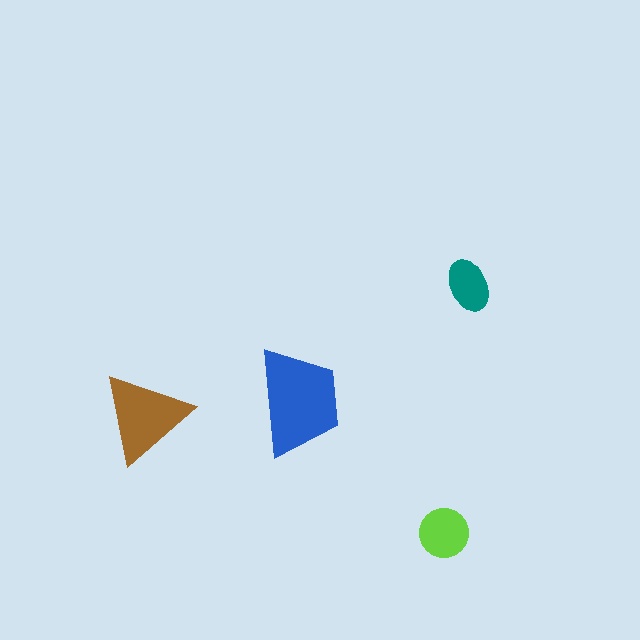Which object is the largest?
The blue trapezoid.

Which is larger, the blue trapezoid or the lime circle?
The blue trapezoid.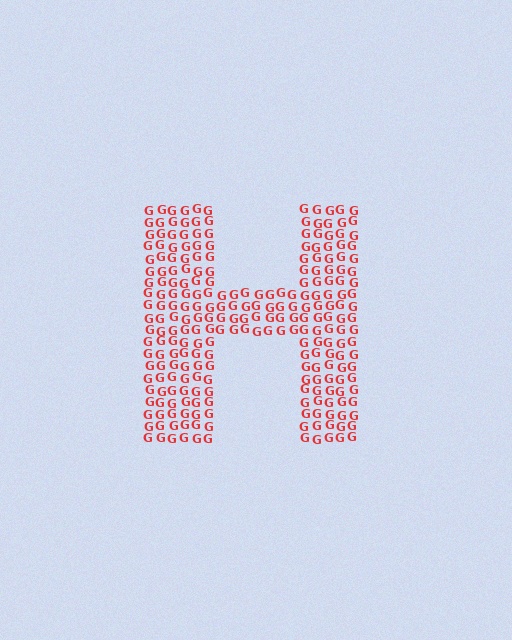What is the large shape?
The large shape is the letter H.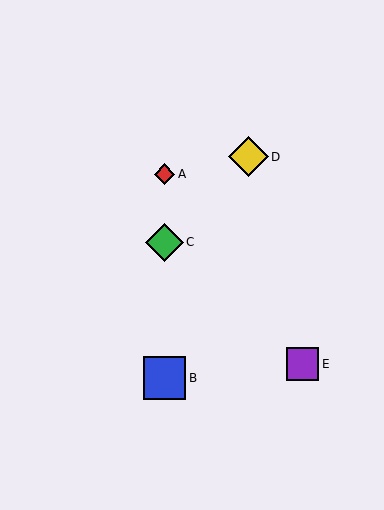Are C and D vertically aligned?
No, C is at x≈165 and D is at x≈248.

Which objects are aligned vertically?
Objects A, B, C are aligned vertically.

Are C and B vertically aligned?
Yes, both are at x≈165.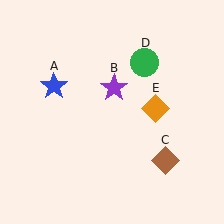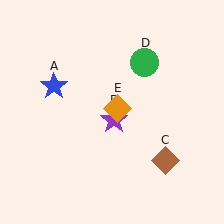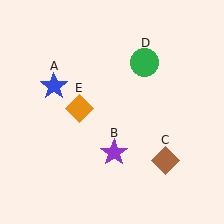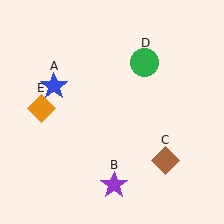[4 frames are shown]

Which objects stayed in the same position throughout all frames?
Blue star (object A) and brown diamond (object C) and green circle (object D) remained stationary.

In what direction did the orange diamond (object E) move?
The orange diamond (object E) moved left.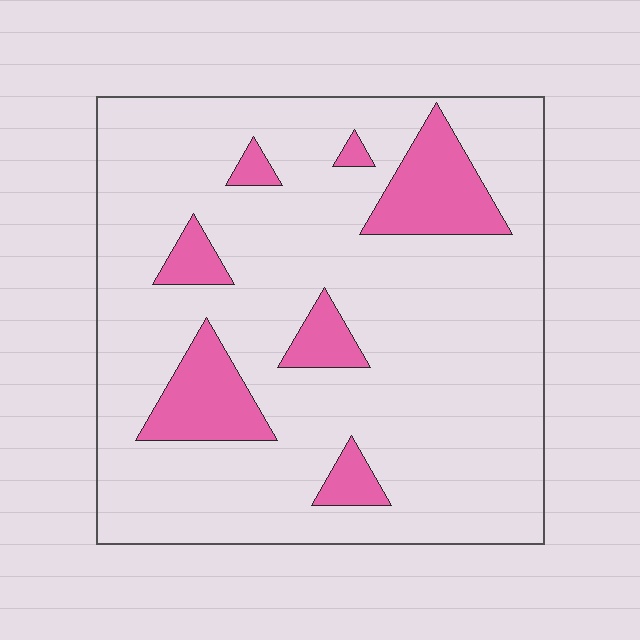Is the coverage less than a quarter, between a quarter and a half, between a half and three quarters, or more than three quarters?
Less than a quarter.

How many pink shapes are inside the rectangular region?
7.